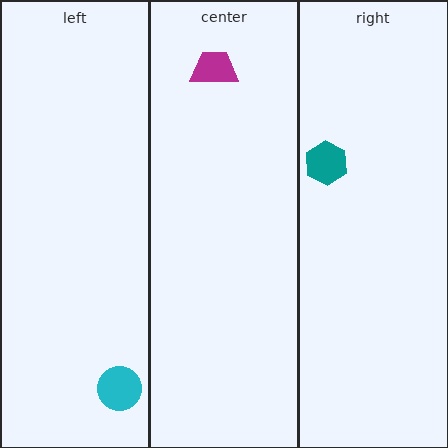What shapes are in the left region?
The cyan circle.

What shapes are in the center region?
The magenta trapezoid.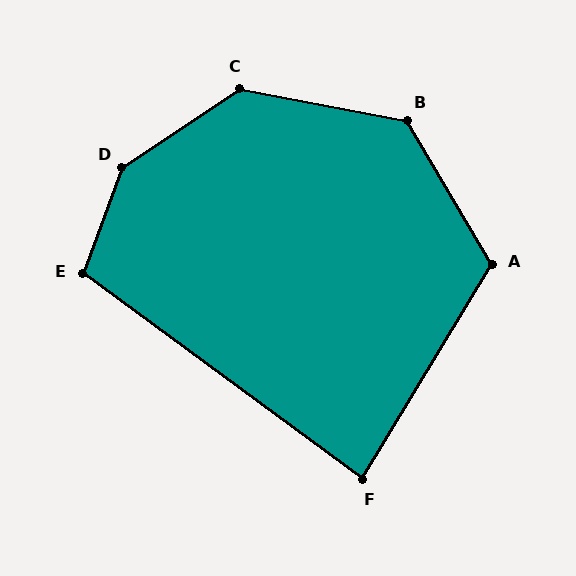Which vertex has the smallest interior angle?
F, at approximately 85 degrees.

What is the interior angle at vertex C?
Approximately 135 degrees (obtuse).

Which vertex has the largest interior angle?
D, at approximately 144 degrees.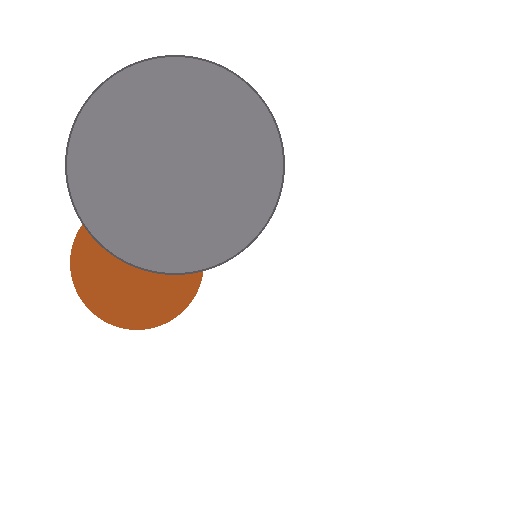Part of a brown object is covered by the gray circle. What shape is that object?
It is a circle.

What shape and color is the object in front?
The object in front is a gray circle.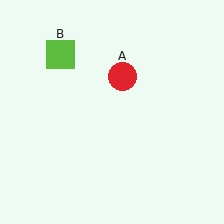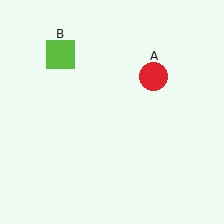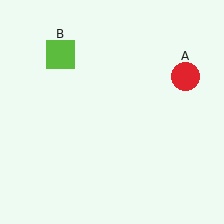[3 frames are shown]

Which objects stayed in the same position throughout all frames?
Lime square (object B) remained stationary.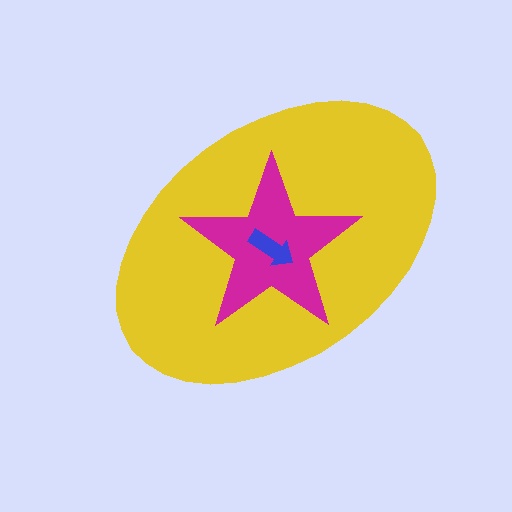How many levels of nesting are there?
3.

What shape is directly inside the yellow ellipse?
The magenta star.